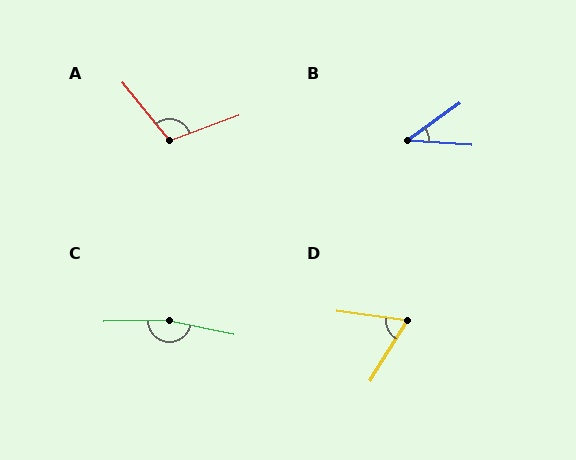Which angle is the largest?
C, at approximately 167 degrees.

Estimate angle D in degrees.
Approximately 66 degrees.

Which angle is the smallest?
B, at approximately 40 degrees.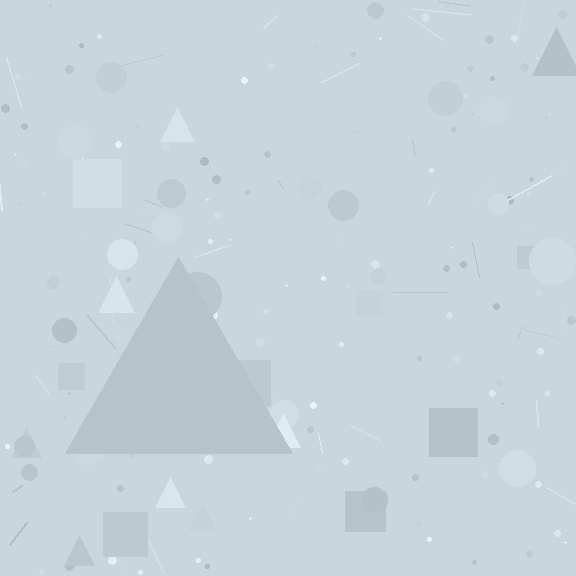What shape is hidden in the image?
A triangle is hidden in the image.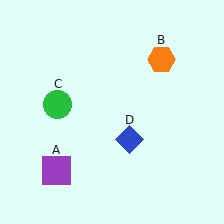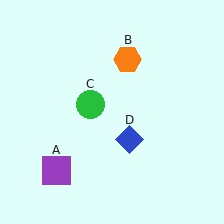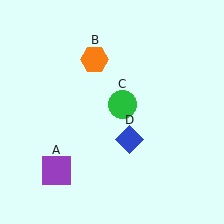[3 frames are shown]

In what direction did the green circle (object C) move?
The green circle (object C) moved right.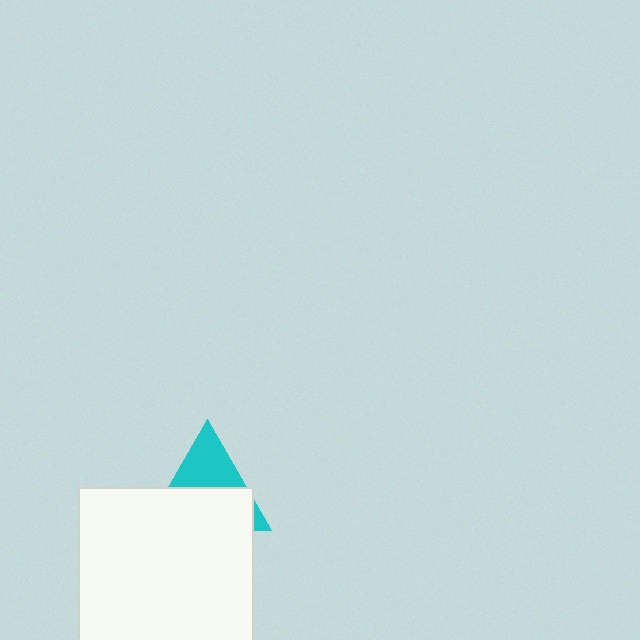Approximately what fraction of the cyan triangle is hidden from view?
Roughly 58% of the cyan triangle is hidden behind the white square.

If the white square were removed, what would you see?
You would see the complete cyan triangle.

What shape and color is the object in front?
The object in front is a white square.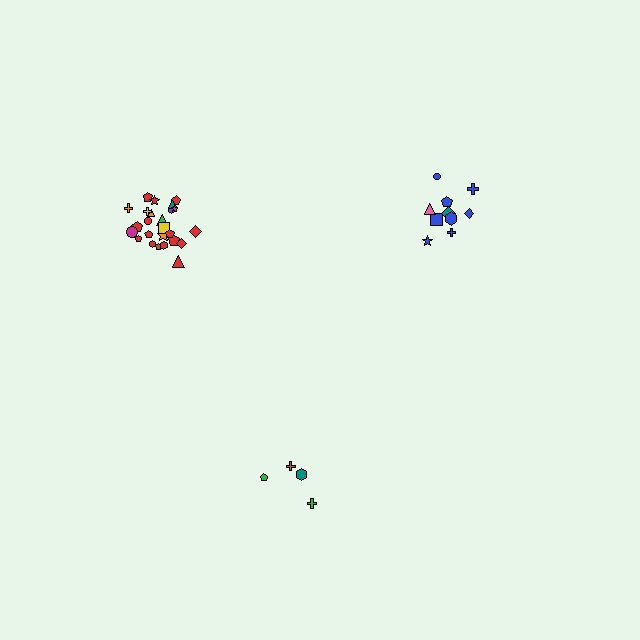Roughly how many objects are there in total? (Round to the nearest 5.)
Roughly 40 objects in total.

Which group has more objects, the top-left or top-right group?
The top-left group.